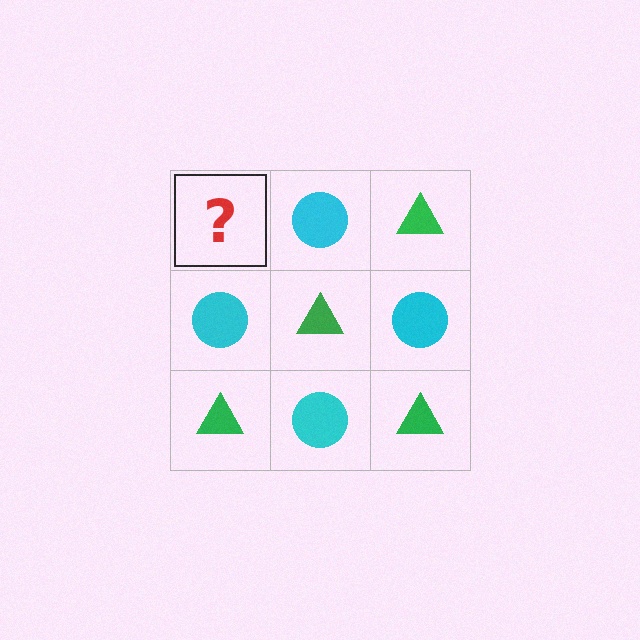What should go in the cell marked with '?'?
The missing cell should contain a green triangle.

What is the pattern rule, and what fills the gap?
The rule is that it alternates green triangle and cyan circle in a checkerboard pattern. The gap should be filled with a green triangle.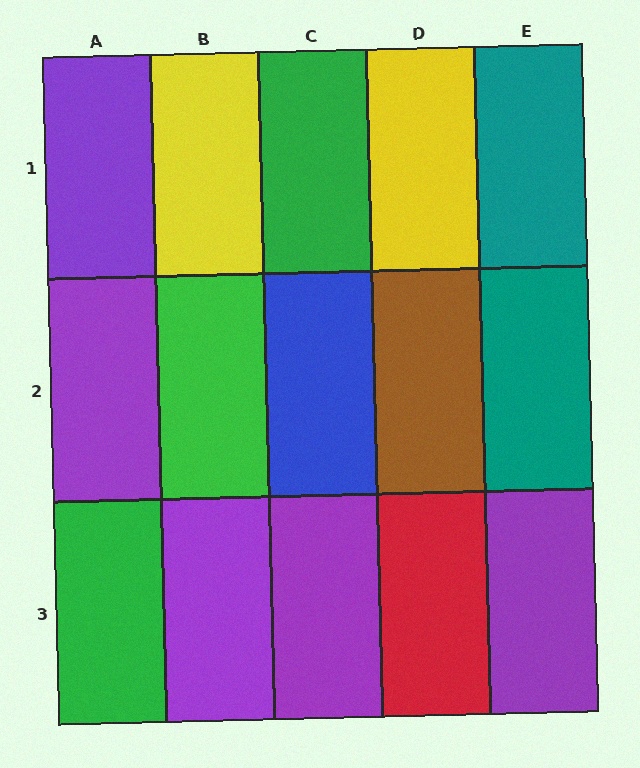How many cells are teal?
2 cells are teal.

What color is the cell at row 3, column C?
Purple.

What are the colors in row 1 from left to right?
Purple, yellow, green, yellow, teal.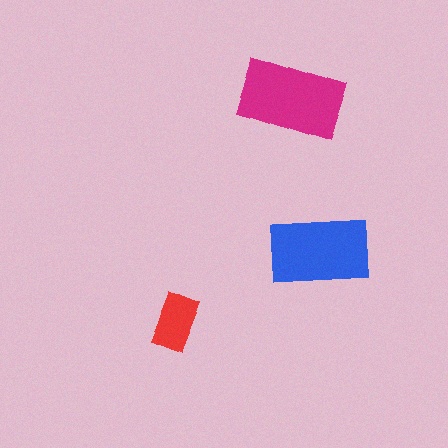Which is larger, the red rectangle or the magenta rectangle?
The magenta one.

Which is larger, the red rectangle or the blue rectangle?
The blue one.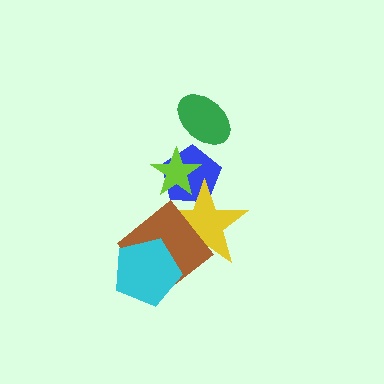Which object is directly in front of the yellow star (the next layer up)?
The lime star is directly in front of the yellow star.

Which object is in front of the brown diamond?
The cyan pentagon is in front of the brown diamond.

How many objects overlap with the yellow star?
4 objects overlap with the yellow star.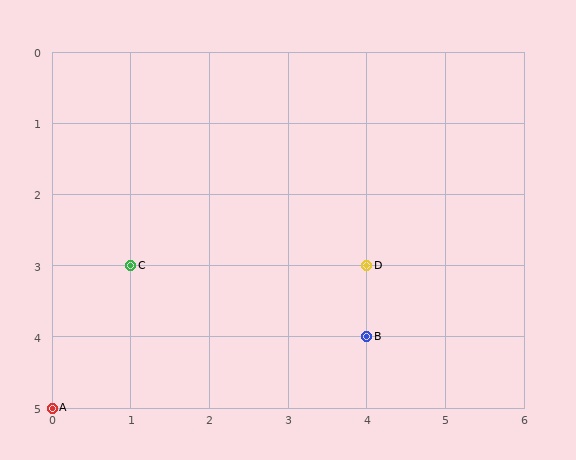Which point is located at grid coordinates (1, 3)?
Point C is at (1, 3).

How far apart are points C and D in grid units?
Points C and D are 3 columns apart.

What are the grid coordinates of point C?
Point C is at grid coordinates (1, 3).